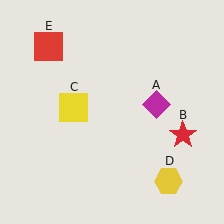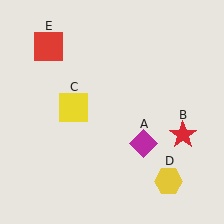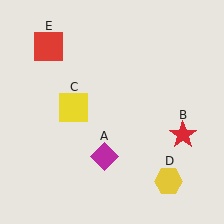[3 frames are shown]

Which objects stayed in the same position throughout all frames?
Red star (object B) and yellow square (object C) and yellow hexagon (object D) and red square (object E) remained stationary.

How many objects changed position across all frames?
1 object changed position: magenta diamond (object A).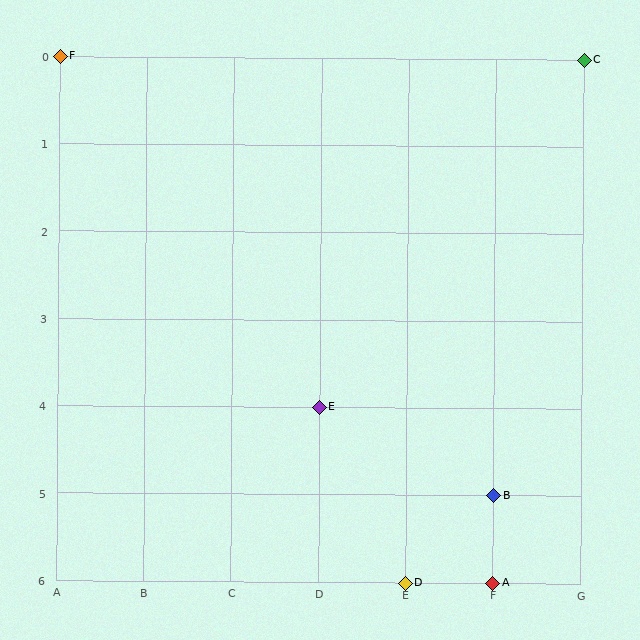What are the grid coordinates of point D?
Point D is at grid coordinates (E, 6).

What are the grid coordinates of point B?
Point B is at grid coordinates (F, 5).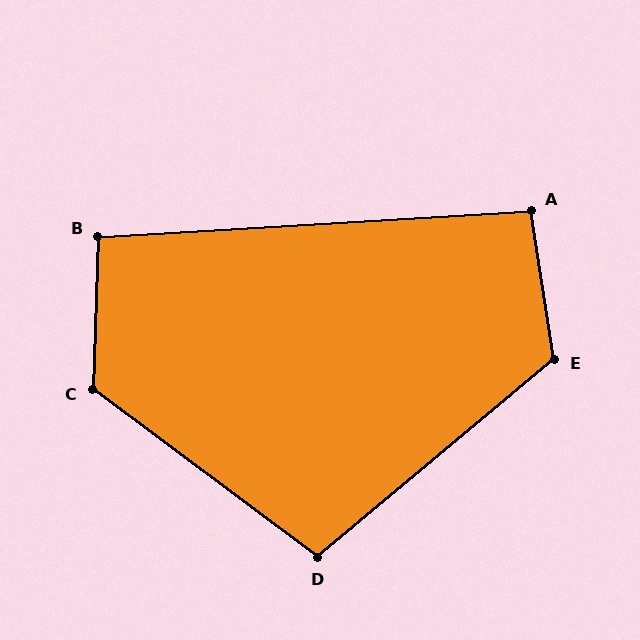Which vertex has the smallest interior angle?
B, at approximately 95 degrees.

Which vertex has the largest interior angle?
C, at approximately 125 degrees.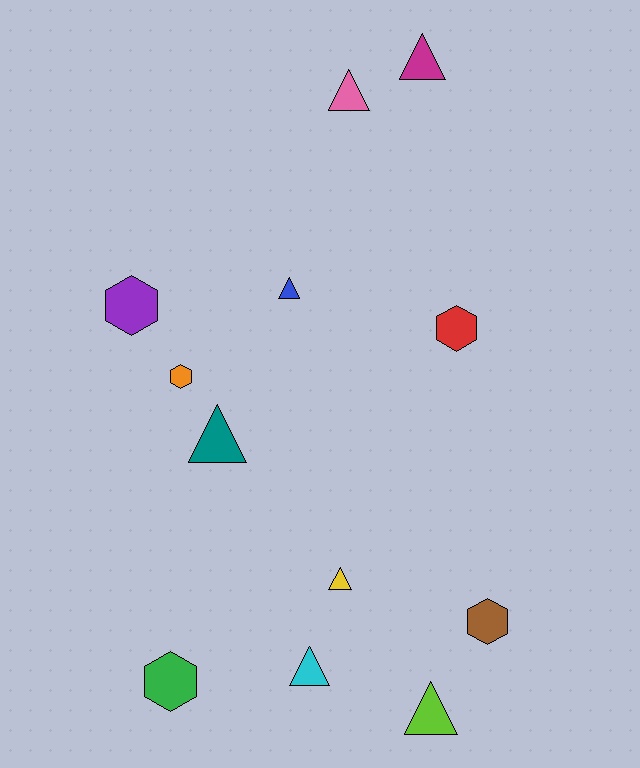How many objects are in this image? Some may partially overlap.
There are 12 objects.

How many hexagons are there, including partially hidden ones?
There are 5 hexagons.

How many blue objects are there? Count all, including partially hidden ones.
There is 1 blue object.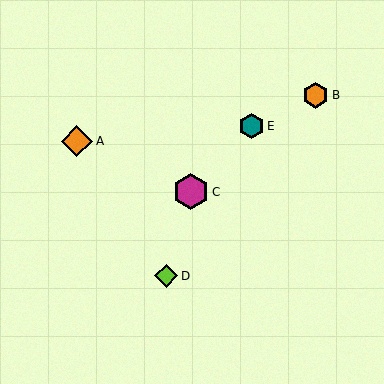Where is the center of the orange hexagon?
The center of the orange hexagon is at (316, 95).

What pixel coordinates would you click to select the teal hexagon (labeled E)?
Click at (251, 126) to select the teal hexagon E.